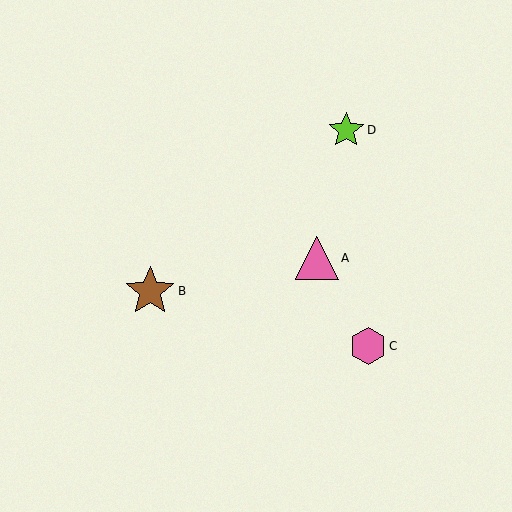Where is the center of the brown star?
The center of the brown star is at (150, 291).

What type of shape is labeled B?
Shape B is a brown star.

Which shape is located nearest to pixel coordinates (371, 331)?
The pink hexagon (labeled C) at (368, 346) is nearest to that location.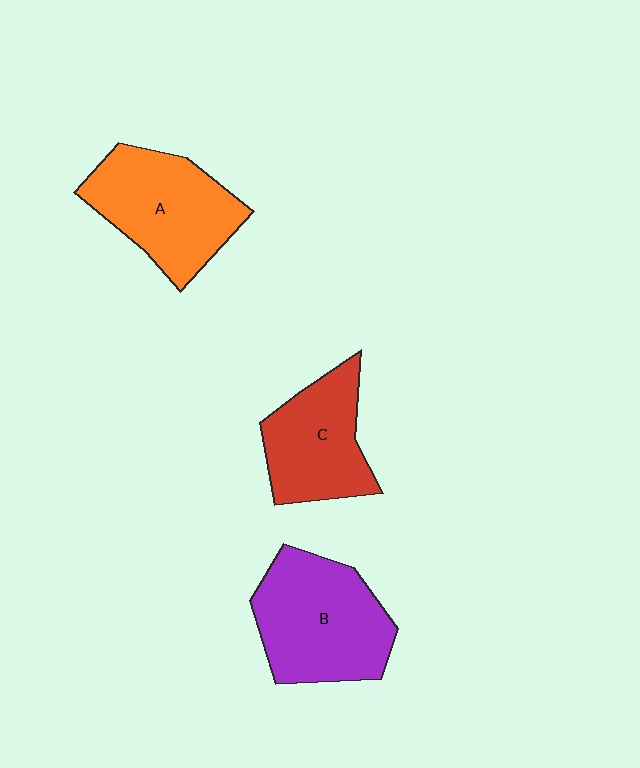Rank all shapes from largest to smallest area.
From largest to smallest: B (purple), A (orange), C (red).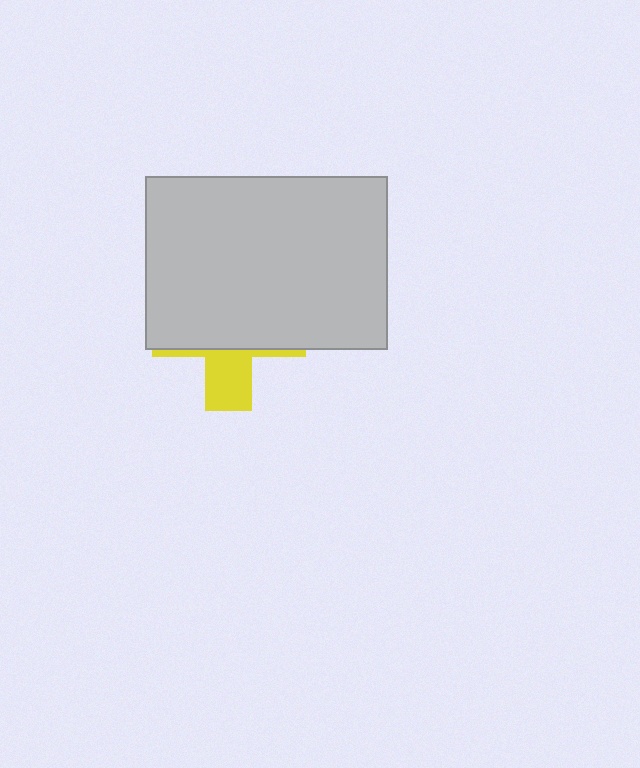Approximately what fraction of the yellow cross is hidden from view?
Roughly 70% of the yellow cross is hidden behind the light gray rectangle.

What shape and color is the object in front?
The object in front is a light gray rectangle.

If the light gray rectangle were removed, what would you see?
You would see the complete yellow cross.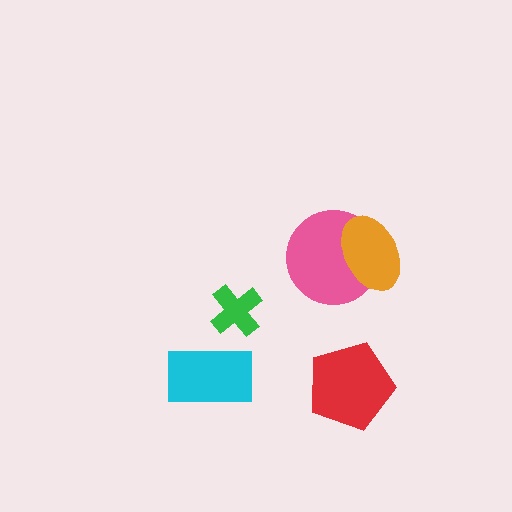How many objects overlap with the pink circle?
1 object overlaps with the pink circle.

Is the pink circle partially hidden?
Yes, it is partially covered by another shape.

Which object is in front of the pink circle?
The orange ellipse is in front of the pink circle.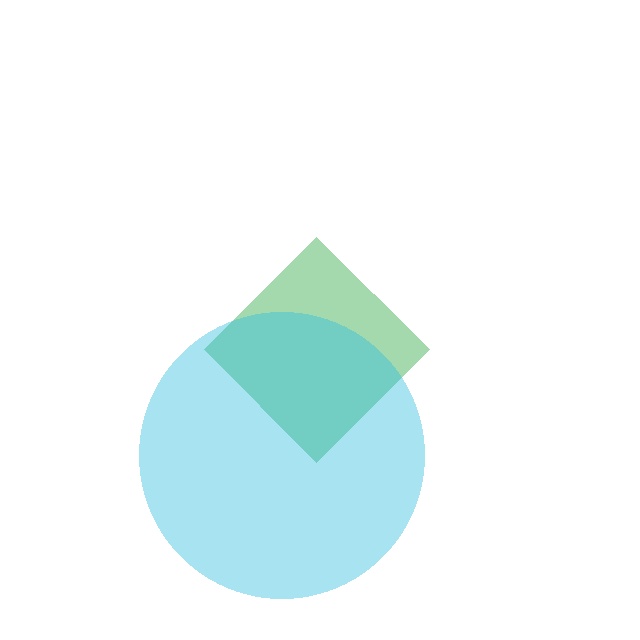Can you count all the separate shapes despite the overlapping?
Yes, there are 2 separate shapes.